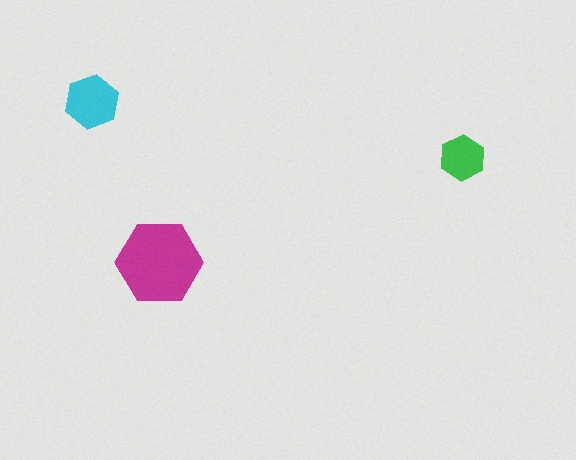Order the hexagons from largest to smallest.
the magenta one, the cyan one, the green one.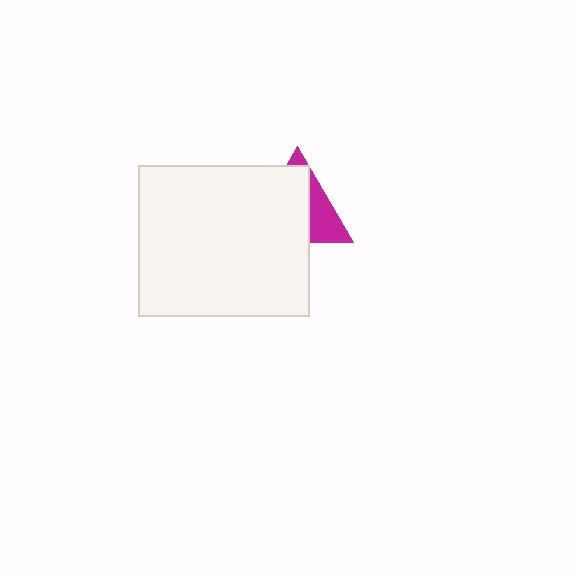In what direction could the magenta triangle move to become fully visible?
The magenta triangle could move toward the upper-right. That would shift it out from behind the white rectangle entirely.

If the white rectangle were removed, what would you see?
You would see the complete magenta triangle.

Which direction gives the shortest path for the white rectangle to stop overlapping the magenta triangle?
Moving toward the lower-left gives the shortest separation.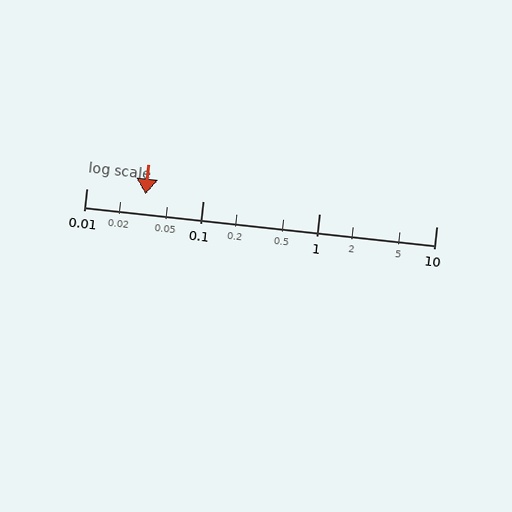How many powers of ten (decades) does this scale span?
The scale spans 3 decades, from 0.01 to 10.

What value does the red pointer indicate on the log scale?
The pointer indicates approximately 0.032.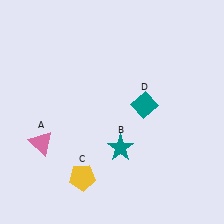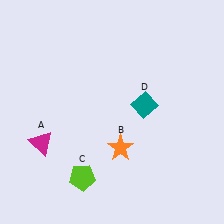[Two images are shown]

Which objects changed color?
A changed from pink to magenta. B changed from teal to orange. C changed from yellow to lime.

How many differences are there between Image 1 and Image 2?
There are 3 differences between the two images.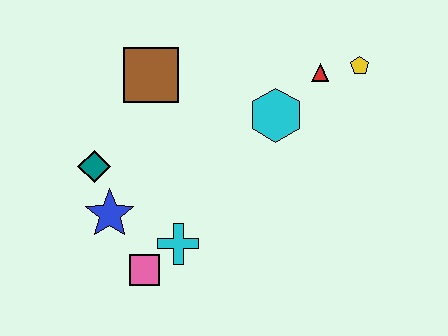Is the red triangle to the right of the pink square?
Yes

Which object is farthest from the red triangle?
The pink square is farthest from the red triangle.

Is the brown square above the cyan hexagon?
Yes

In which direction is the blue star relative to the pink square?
The blue star is above the pink square.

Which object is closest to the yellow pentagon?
The red triangle is closest to the yellow pentagon.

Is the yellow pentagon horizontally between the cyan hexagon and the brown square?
No